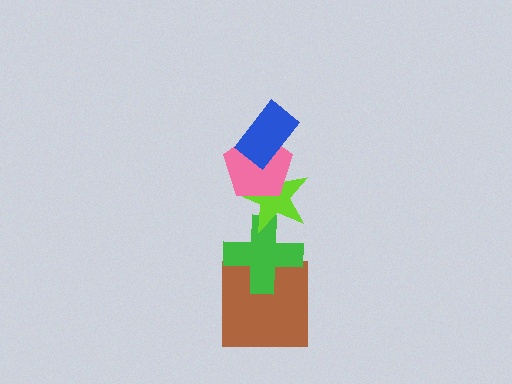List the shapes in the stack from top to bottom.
From top to bottom: the blue rectangle, the pink pentagon, the lime star, the green cross, the brown square.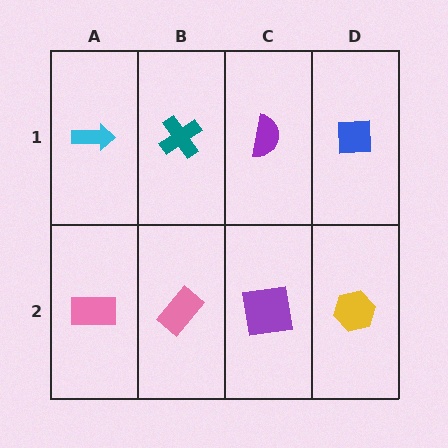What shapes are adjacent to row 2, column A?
A cyan arrow (row 1, column A), a pink rectangle (row 2, column B).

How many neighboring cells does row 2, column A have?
2.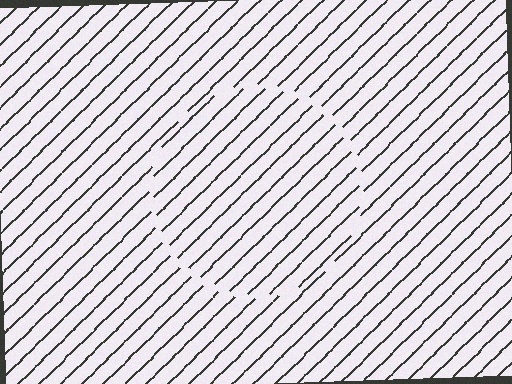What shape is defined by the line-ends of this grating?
An illusory circle. The interior of the shape contains the same grating, shifted by half a period — the contour is defined by the phase discontinuity where line-ends from the inner and outer gratings abut.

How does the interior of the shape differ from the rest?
The interior of the shape contains the same grating, shifted by half a period — the contour is defined by the phase discontinuity where line-ends from the inner and outer gratings abut.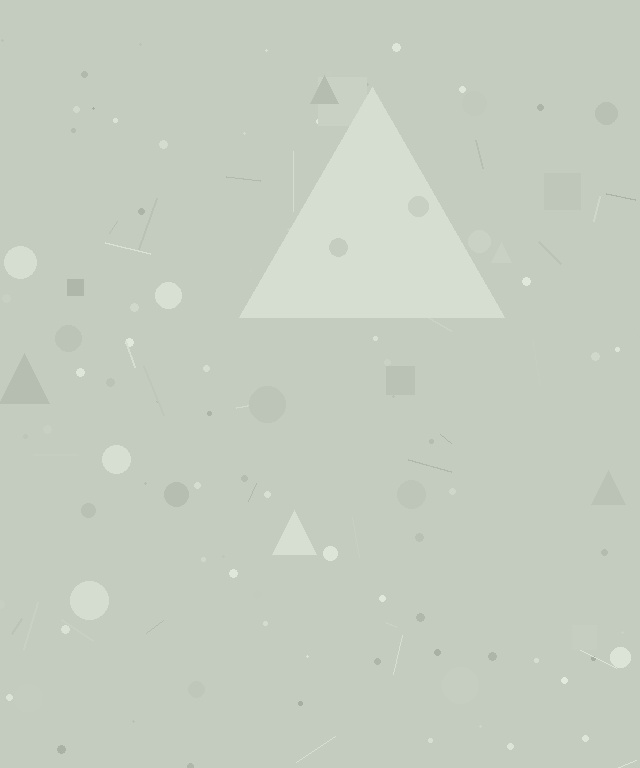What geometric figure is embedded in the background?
A triangle is embedded in the background.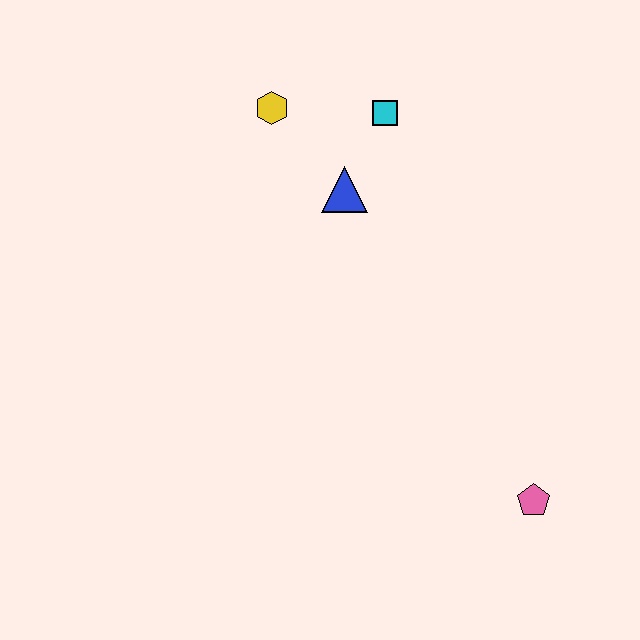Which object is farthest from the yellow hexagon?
The pink pentagon is farthest from the yellow hexagon.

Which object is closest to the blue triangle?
The cyan square is closest to the blue triangle.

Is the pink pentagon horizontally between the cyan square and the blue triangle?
No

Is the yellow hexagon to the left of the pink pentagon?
Yes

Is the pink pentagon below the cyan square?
Yes